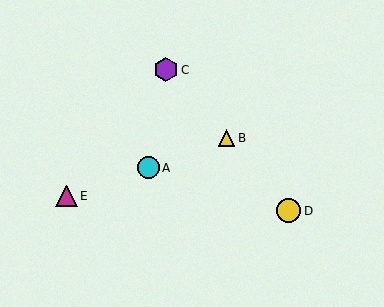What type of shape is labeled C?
Shape C is a purple hexagon.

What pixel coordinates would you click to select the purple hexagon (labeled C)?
Click at (166, 70) to select the purple hexagon C.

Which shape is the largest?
The purple hexagon (labeled C) is the largest.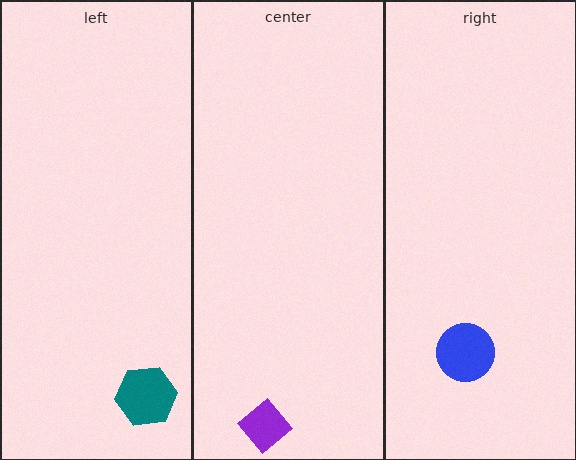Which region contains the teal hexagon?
The left region.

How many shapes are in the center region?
1.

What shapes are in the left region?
The teal hexagon.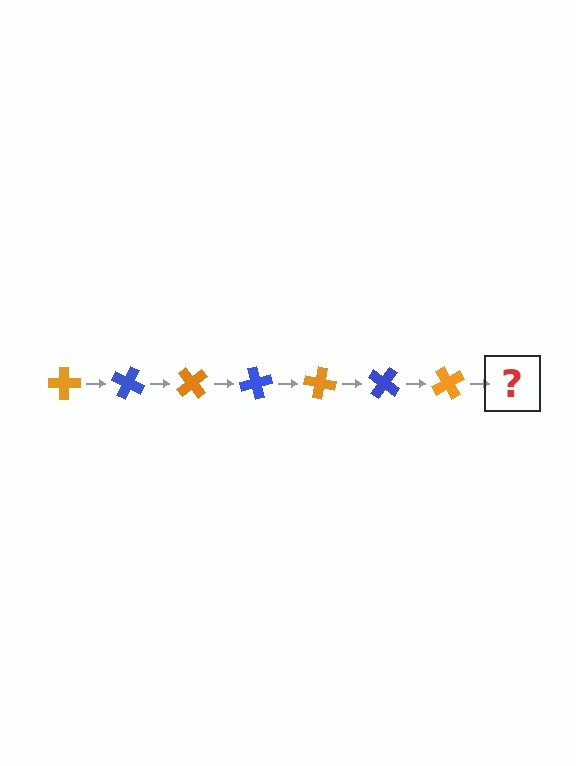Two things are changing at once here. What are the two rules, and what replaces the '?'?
The two rules are that it rotates 25 degrees each step and the color cycles through orange and blue. The '?' should be a blue cross, rotated 175 degrees from the start.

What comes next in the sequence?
The next element should be a blue cross, rotated 175 degrees from the start.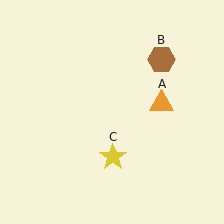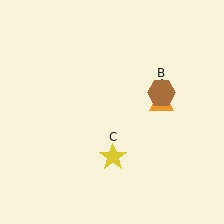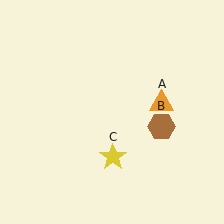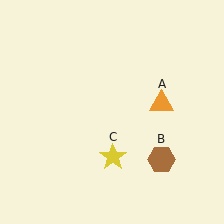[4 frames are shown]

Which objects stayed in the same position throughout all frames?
Orange triangle (object A) and yellow star (object C) remained stationary.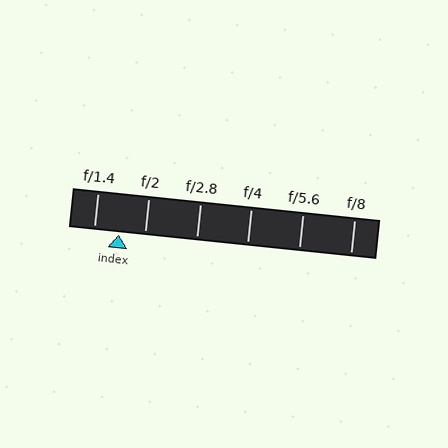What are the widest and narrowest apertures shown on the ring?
The widest aperture shown is f/1.4 and the narrowest is f/8.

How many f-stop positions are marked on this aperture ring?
There are 6 f-stop positions marked.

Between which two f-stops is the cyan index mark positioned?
The index mark is between f/1.4 and f/2.